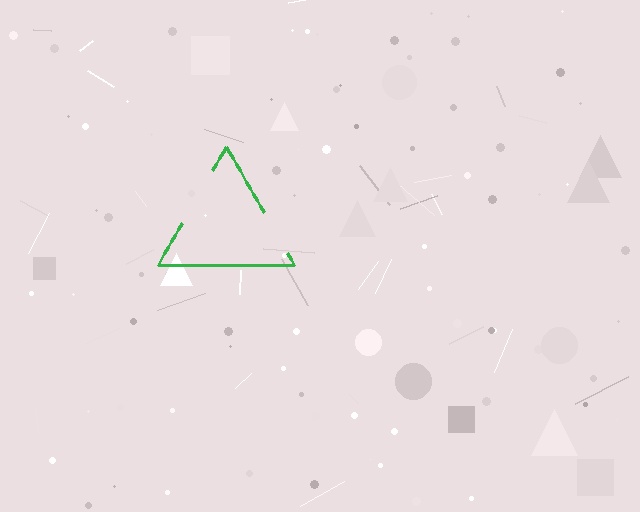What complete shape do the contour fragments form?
The contour fragments form a triangle.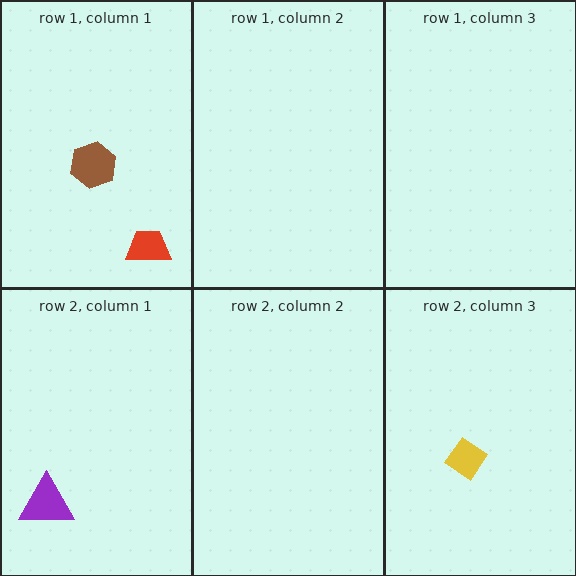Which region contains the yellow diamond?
The row 2, column 3 region.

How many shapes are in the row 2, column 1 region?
1.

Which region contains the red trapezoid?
The row 1, column 1 region.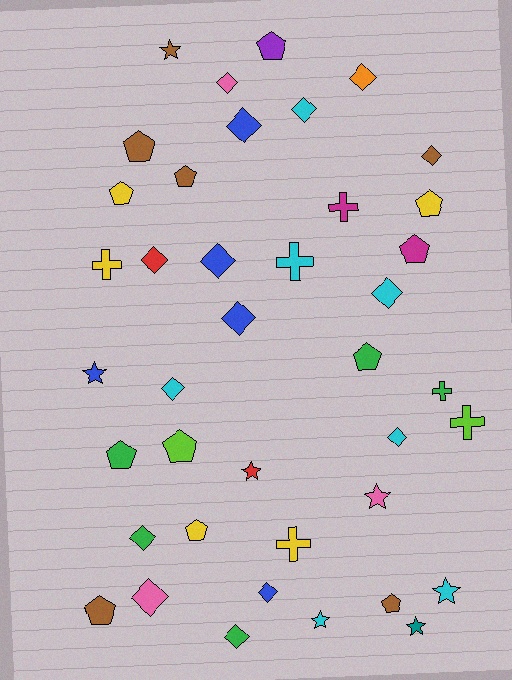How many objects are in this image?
There are 40 objects.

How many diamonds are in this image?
There are 15 diamonds.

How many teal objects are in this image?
There is 1 teal object.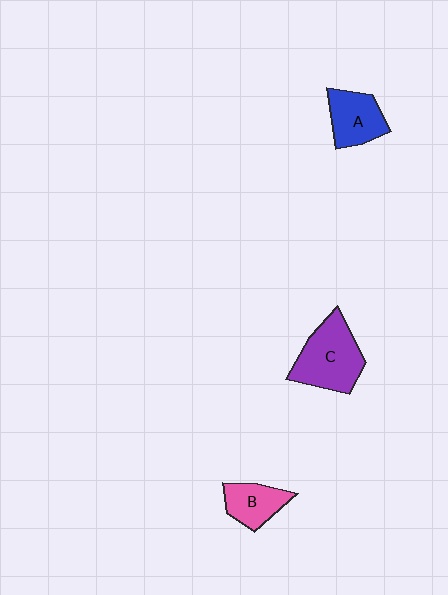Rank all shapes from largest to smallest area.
From largest to smallest: C (purple), A (blue), B (pink).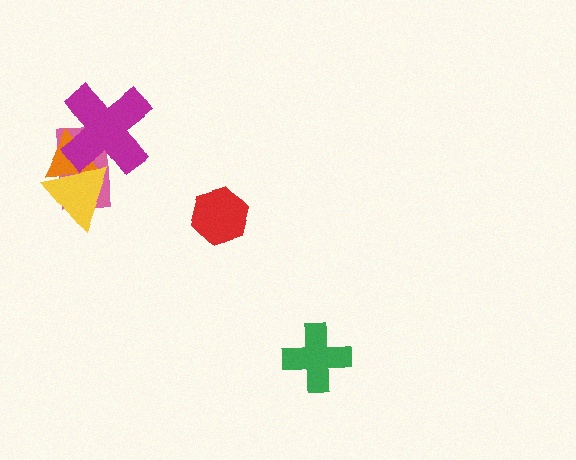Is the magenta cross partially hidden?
No, no other shape covers it.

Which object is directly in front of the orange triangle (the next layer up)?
The yellow triangle is directly in front of the orange triangle.